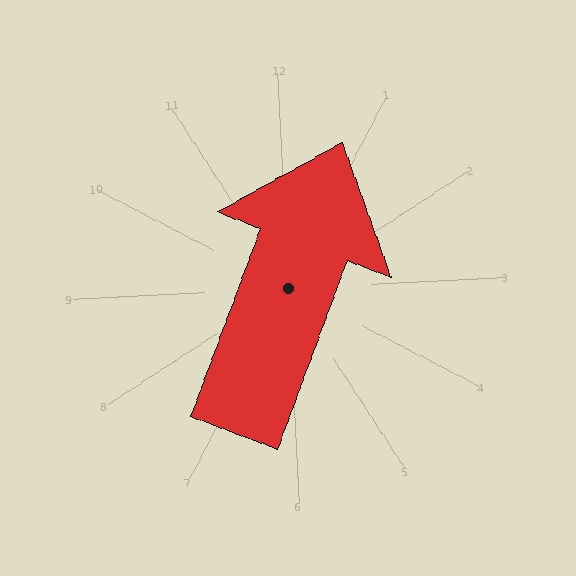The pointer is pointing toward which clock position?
Roughly 1 o'clock.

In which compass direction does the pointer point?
Northeast.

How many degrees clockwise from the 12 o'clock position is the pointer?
Approximately 23 degrees.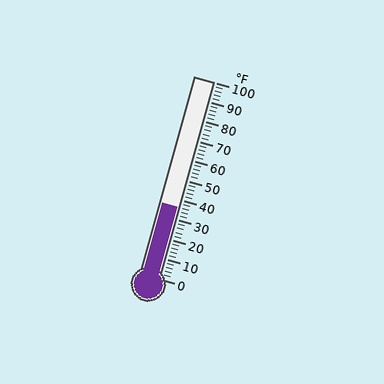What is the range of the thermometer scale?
The thermometer scale ranges from 0°F to 100°F.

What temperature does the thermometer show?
The thermometer shows approximately 36°F.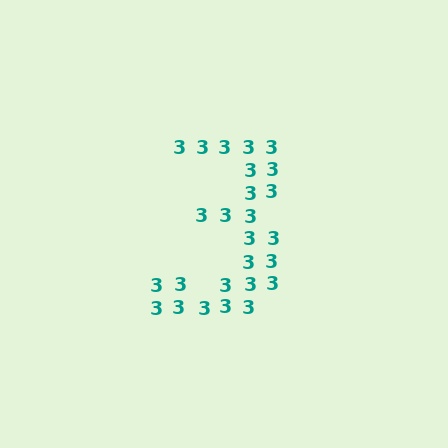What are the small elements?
The small elements are digit 3's.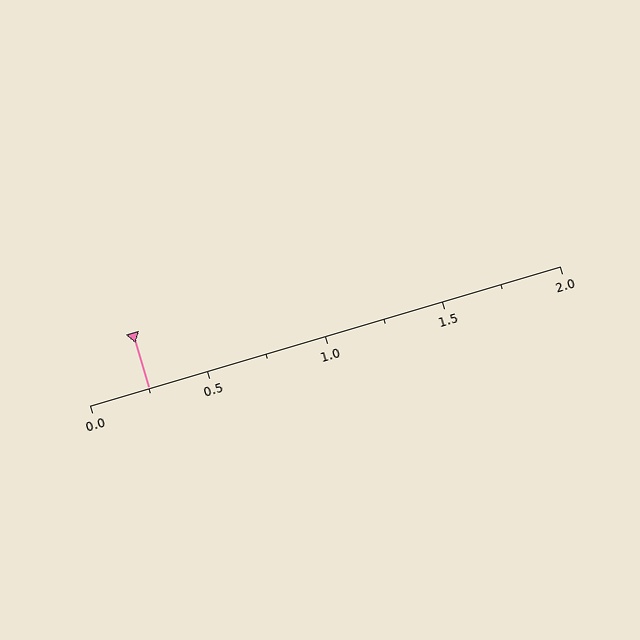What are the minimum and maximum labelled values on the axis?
The axis runs from 0.0 to 2.0.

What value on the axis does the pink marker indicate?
The marker indicates approximately 0.25.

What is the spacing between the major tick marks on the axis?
The major ticks are spaced 0.5 apart.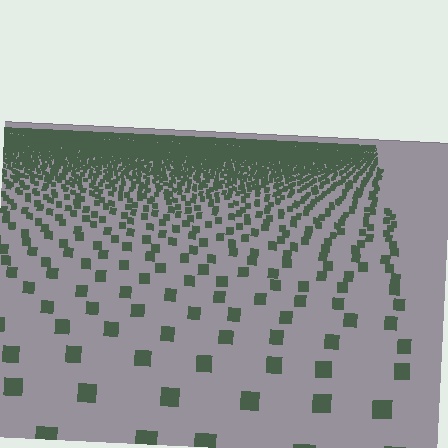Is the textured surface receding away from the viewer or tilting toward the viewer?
The surface is receding away from the viewer. Texture elements get smaller and denser toward the top.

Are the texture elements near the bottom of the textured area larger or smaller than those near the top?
Larger. Near the bottom, elements are closer to the viewer and appear at a bigger on-screen size.